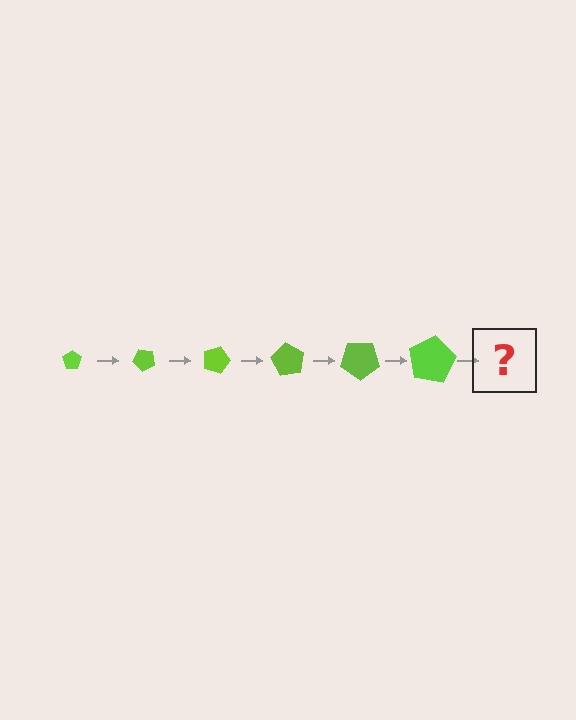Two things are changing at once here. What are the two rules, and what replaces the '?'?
The two rules are that the pentagon grows larger each step and it rotates 45 degrees each step. The '?' should be a pentagon, larger than the previous one and rotated 270 degrees from the start.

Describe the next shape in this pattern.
It should be a pentagon, larger than the previous one and rotated 270 degrees from the start.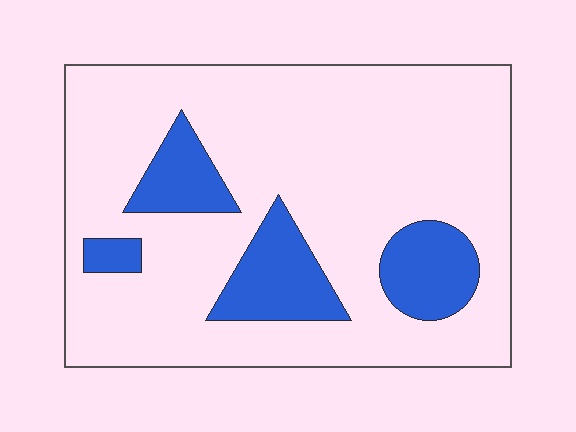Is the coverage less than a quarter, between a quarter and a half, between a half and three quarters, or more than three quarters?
Less than a quarter.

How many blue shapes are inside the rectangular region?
4.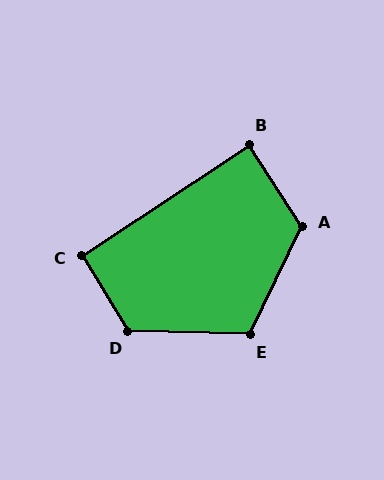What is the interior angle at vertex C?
Approximately 92 degrees (approximately right).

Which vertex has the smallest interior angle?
B, at approximately 90 degrees.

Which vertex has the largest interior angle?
D, at approximately 123 degrees.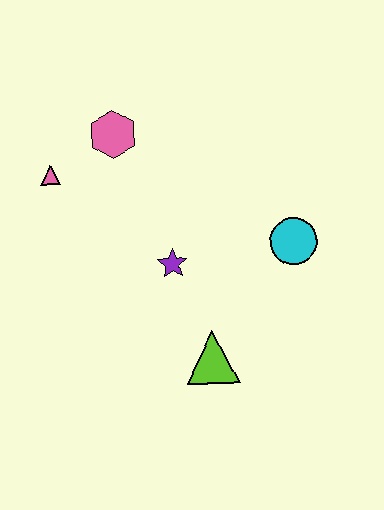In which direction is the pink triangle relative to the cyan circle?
The pink triangle is to the left of the cyan circle.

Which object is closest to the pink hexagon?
The pink triangle is closest to the pink hexagon.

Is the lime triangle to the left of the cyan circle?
Yes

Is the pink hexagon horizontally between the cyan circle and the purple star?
No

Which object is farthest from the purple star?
The pink triangle is farthest from the purple star.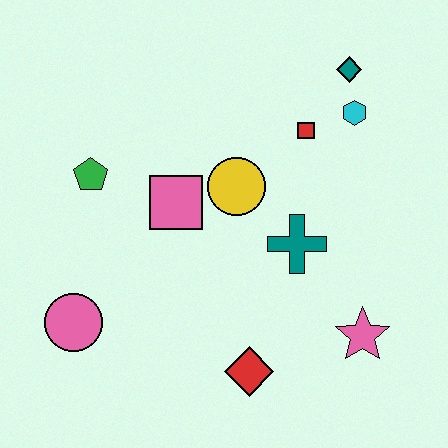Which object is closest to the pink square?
The yellow circle is closest to the pink square.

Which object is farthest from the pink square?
The pink star is farthest from the pink square.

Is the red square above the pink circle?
Yes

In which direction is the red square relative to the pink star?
The red square is above the pink star.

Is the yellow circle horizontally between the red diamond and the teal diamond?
No